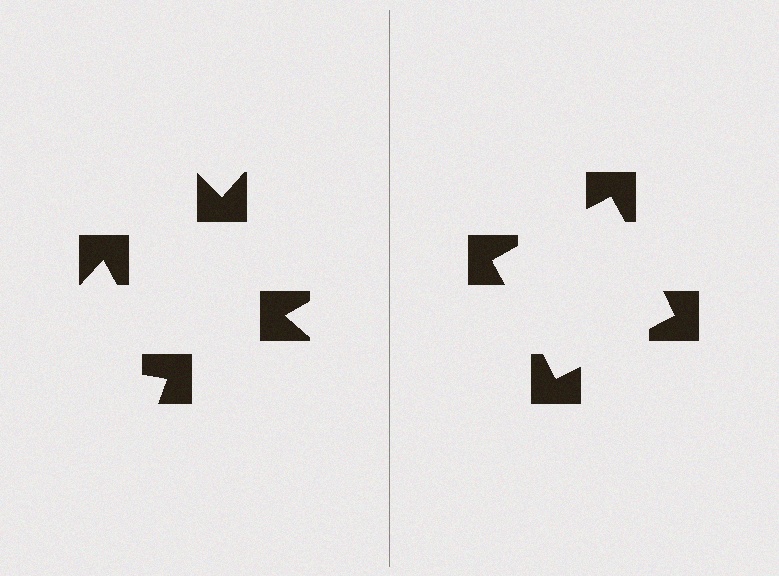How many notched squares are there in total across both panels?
8 — 4 on each side.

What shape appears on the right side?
An illusory square.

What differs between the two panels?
The notched squares are positioned identically on both sides; only the wedge orientations differ. On the right they align to a square; on the left they are misaligned.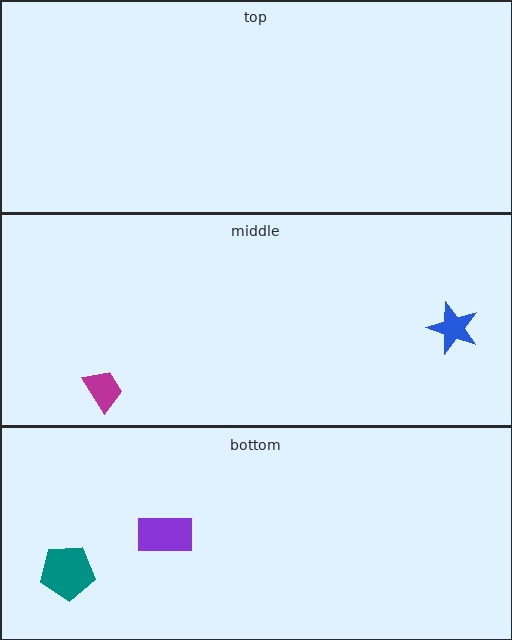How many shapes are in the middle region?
2.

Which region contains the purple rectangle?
The bottom region.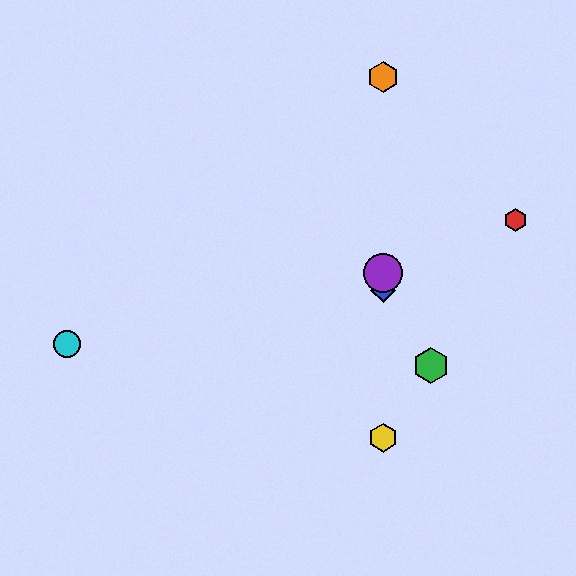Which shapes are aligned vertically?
The blue diamond, the yellow hexagon, the purple circle, the orange hexagon are aligned vertically.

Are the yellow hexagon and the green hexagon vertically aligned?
No, the yellow hexagon is at x≈383 and the green hexagon is at x≈431.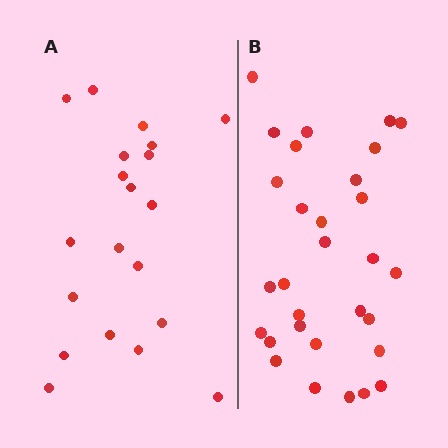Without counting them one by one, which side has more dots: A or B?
Region B (the right region) has more dots.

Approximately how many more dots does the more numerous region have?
Region B has roughly 10 or so more dots than region A.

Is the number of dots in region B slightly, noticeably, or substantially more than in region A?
Region B has substantially more. The ratio is roughly 1.5 to 1.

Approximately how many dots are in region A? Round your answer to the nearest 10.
About 20 dots.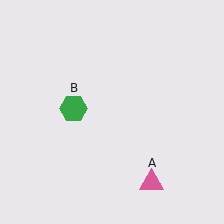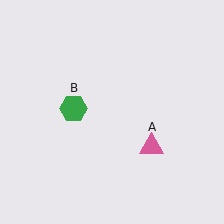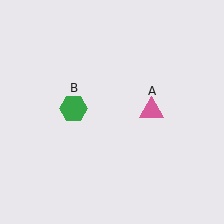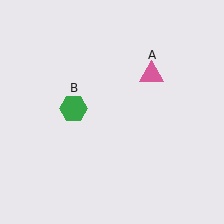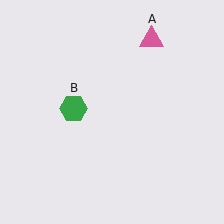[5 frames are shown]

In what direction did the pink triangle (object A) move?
The pink triangle (object A) moved up.